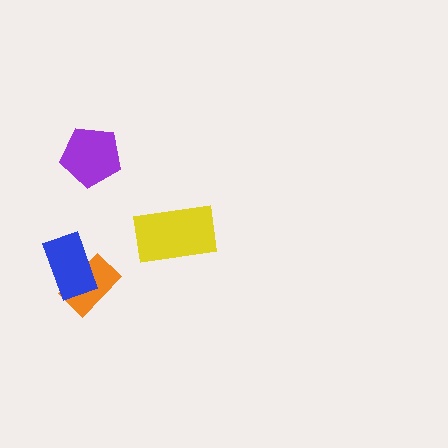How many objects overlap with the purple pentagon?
0 objects overlap with the purple pentagon.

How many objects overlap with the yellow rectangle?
0 objects overlap with the yellow rectangle.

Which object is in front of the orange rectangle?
The blue rectangle is in front of the orange rectangle.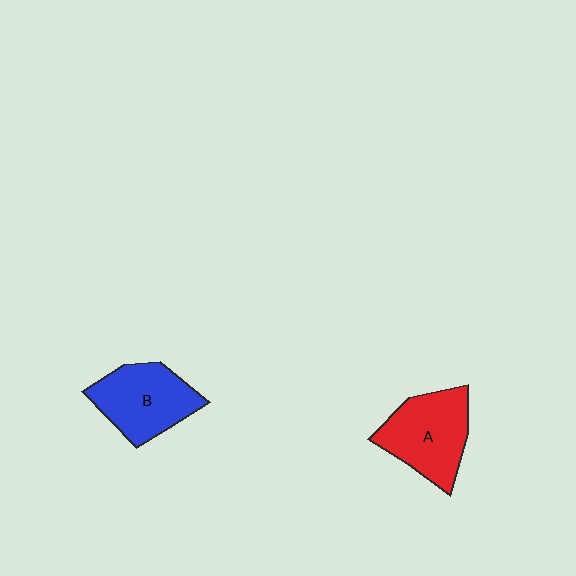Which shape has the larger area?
Shape A (red).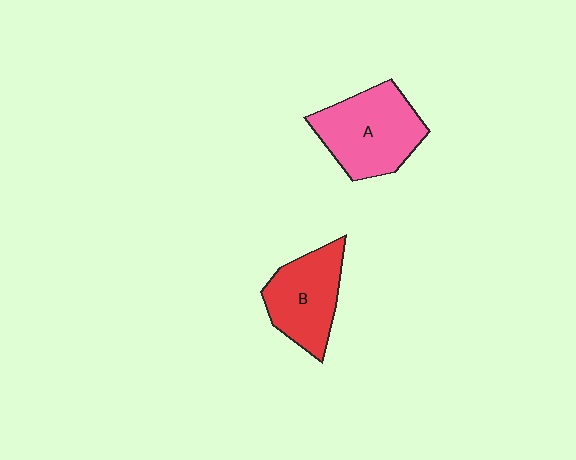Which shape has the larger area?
Shape A (pink).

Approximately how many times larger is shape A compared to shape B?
Approximately 1.2 times.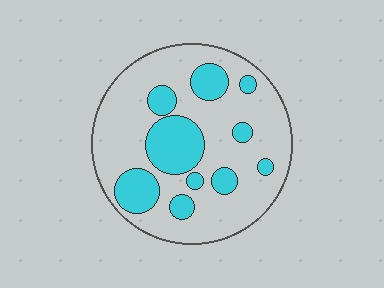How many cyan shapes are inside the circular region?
10.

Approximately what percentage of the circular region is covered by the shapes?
Approximately 25%.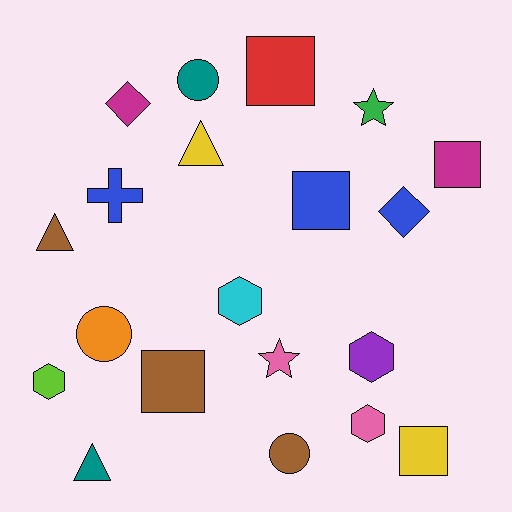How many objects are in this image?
There are 20 objects.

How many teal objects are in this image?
There are 2 teal objects.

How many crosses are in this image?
There is 1 cross.